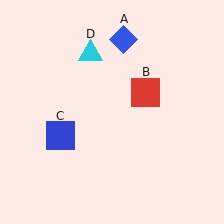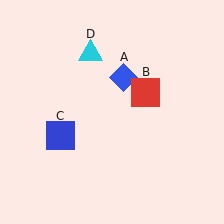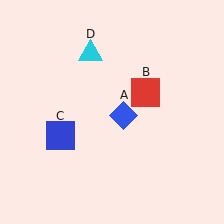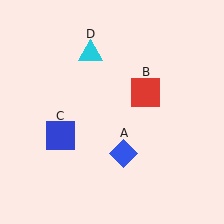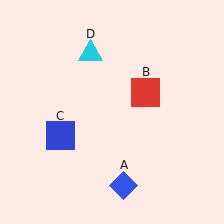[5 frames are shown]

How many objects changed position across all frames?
1 object changed position: blue diamond (object A).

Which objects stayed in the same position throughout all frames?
Red square (object B) and blue square (object C) and cyan triangle (object D) remained stationary.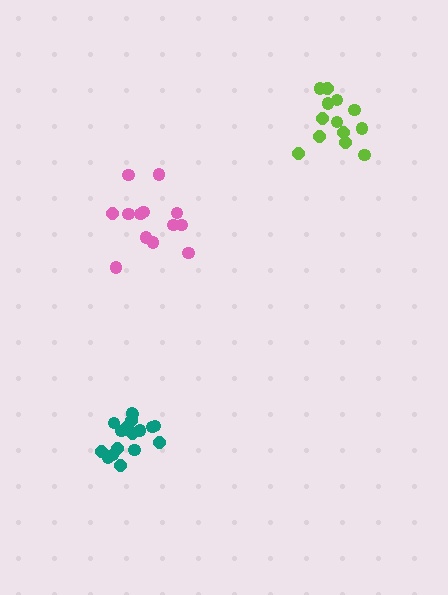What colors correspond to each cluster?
The clusters are colored: lime, teal, pink.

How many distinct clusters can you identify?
There are 3 distinct clusters.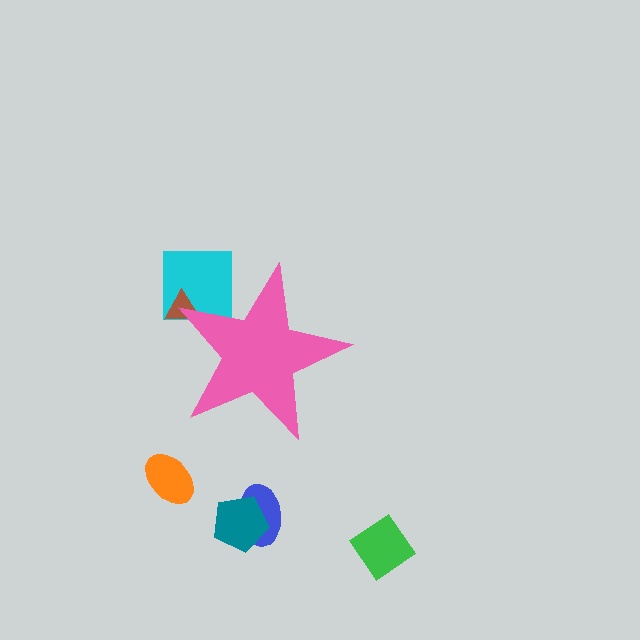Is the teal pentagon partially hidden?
No, the teal pentagon is fully visible.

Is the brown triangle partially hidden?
Yes, the brown triangle is partially hidden behind the pink star.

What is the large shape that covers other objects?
A pink star.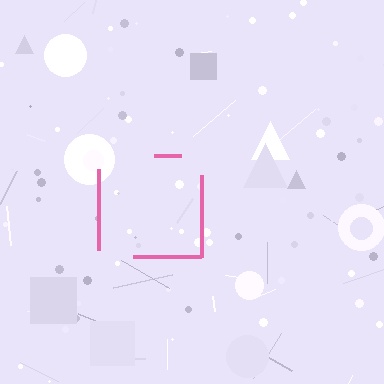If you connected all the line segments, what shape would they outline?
They would outline a square.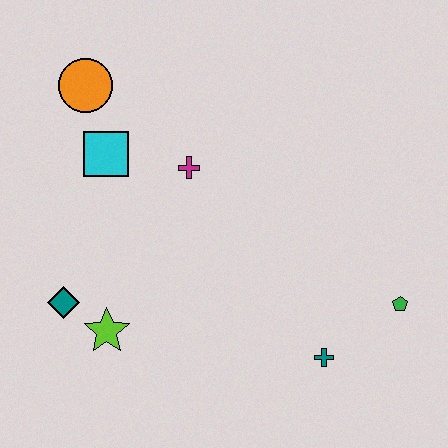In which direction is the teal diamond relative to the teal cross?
The teal diamond is to the left of the teal cross.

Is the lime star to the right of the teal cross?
No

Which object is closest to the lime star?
The teal diamond is closest to the lime star.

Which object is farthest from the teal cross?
The orange circle is farthest from the teal cross.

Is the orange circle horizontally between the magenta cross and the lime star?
No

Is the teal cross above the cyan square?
No